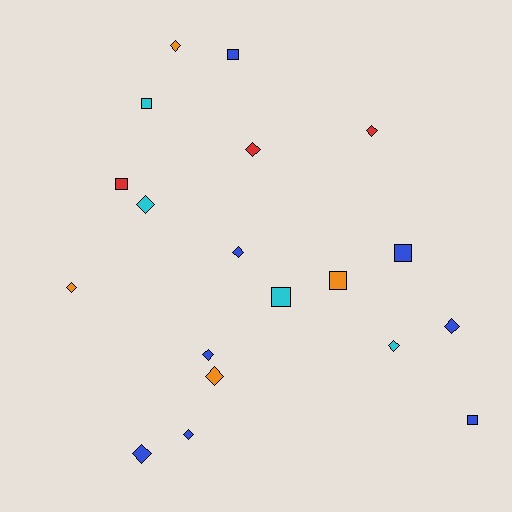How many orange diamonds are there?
There are 3 orange diamonds.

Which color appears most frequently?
Blue, with 8 objects.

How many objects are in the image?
There are 19 objects.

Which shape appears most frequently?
Diamond, with 12 objects.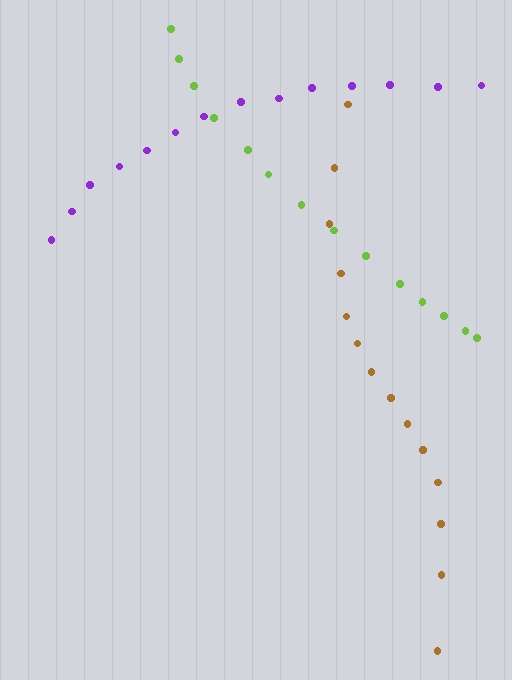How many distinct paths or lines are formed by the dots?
There are 3 distinct paths.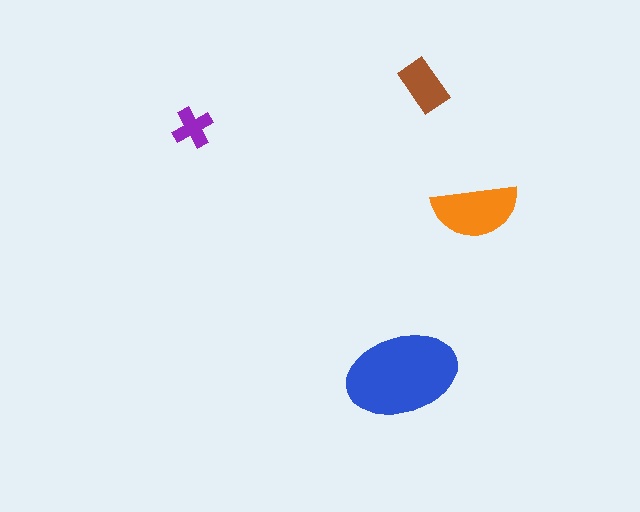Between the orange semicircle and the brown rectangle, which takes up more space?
The orange semicircle.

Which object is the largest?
The blue ellipse.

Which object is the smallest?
The purple cross.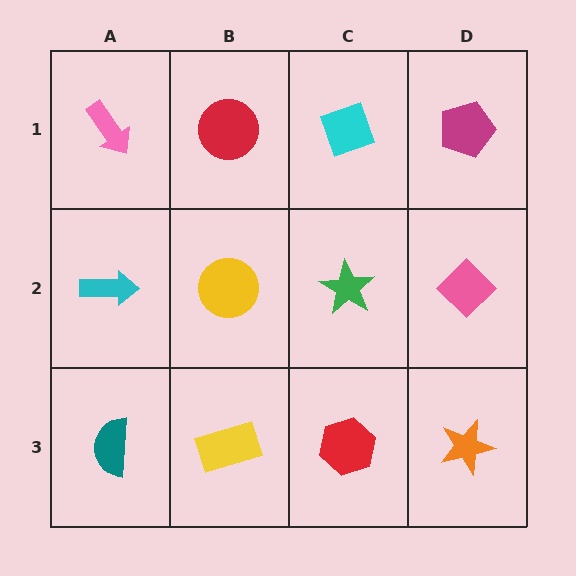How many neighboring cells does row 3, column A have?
2.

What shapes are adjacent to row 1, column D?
A pink diamond (row 2, column D), a cyan diamond (row 1, column C).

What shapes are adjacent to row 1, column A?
A cyan arrow (row 2, column A), a red circle (row 1, column B).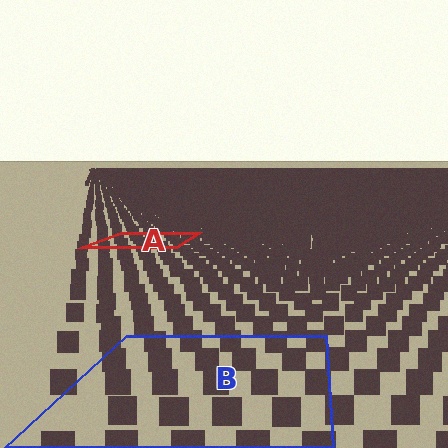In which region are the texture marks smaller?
The texture marks are smaller in region A, because it is farther away.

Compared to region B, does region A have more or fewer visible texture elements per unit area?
Region A has more texture elements per unit area — they are packed more densely because it is farther away.